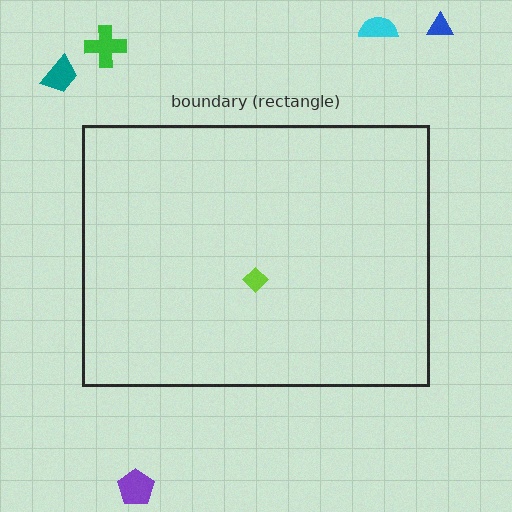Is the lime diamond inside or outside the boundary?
Inside.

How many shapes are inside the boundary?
1 inside, 5 outside.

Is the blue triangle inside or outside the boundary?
Outside.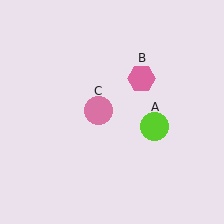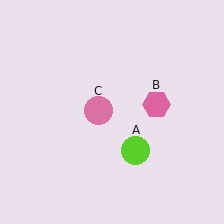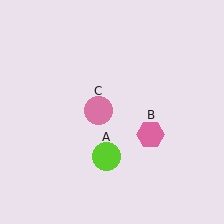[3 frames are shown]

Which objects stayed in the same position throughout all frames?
Pink circle (object C) remained stationary.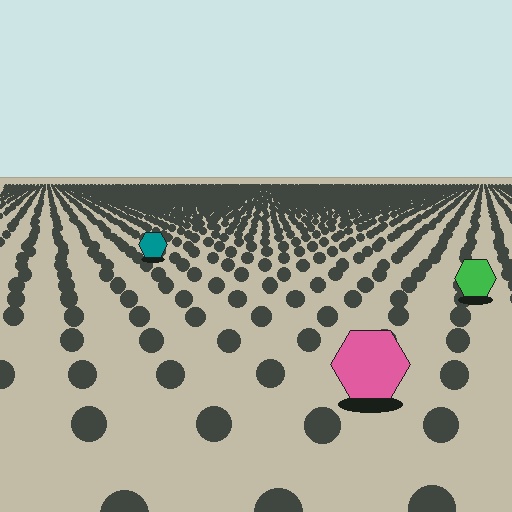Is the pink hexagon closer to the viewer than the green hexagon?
Yes. The pink hexagon is closer — you can tell from the texture gradient: the ground texture is coarser near it.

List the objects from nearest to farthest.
From nearest to farthest: the pink hexagon, the green hexagon, the teal hexagon.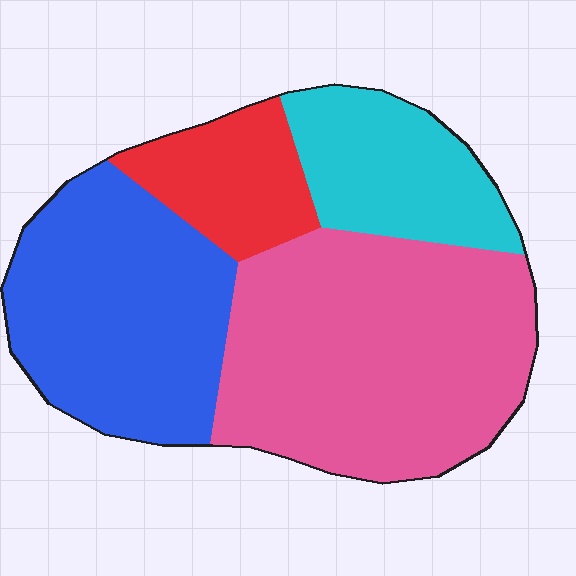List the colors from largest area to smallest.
From largest to smallest: pink, blue, cyan, red.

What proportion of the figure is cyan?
Cyan covers about 15% of the figure.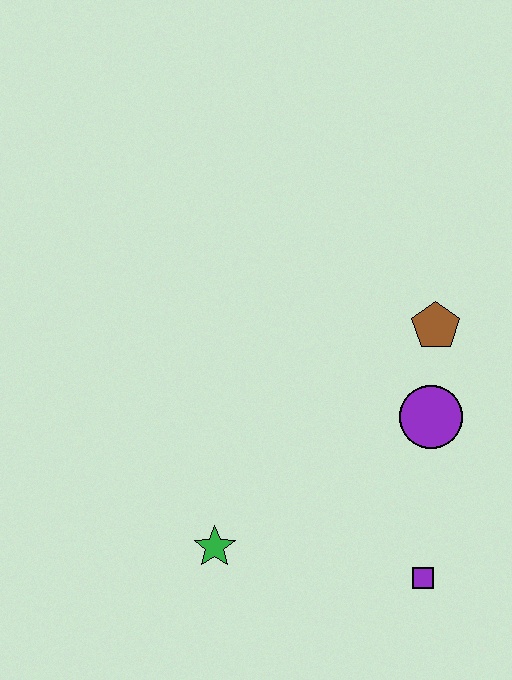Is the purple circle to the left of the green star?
No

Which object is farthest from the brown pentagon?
The green star is farthest from the brown pentagon.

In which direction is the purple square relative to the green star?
The purple square is to the right of the green star.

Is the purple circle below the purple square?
No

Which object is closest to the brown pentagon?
The purple circle is closest to the brown pentagon.